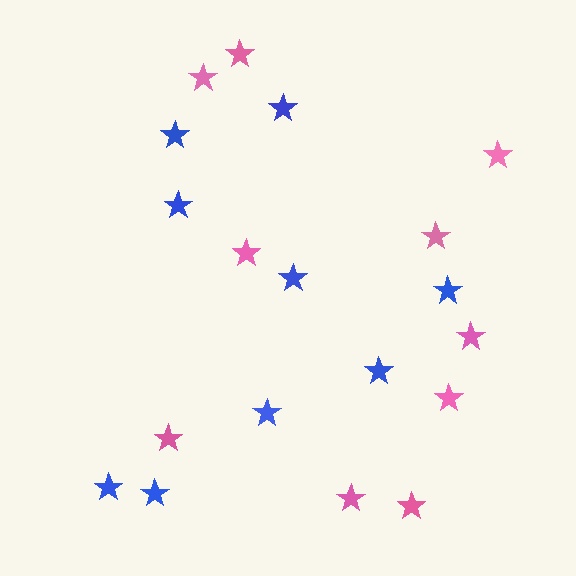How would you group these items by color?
There are 2 groups: one group of pink stars (10) and one group of blue stars (9).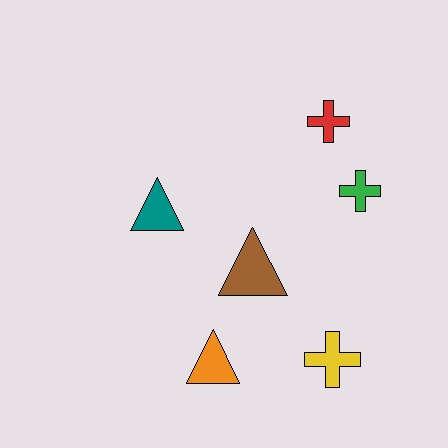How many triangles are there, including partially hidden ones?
There are 3 triangles.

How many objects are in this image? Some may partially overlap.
There are 6 objects.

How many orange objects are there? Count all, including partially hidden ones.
There is 1 orange object.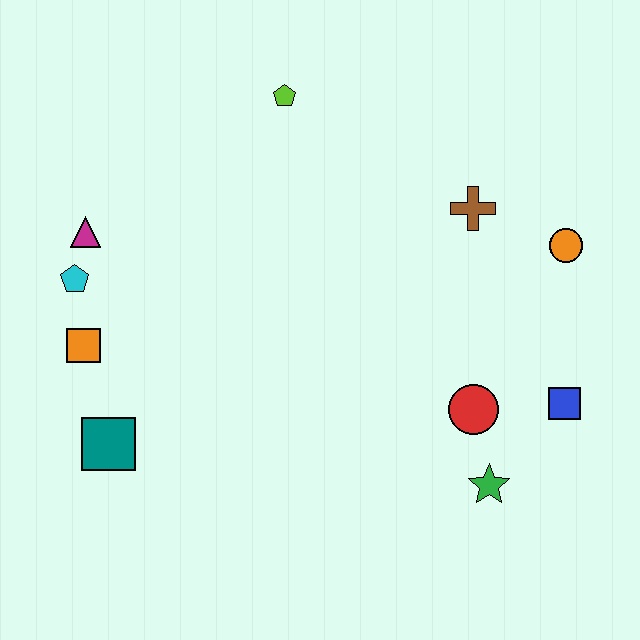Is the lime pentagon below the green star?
No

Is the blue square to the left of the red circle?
No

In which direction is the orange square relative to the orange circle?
The orange square is to the left of the orange circle.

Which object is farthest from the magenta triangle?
The blue square is farthest from the magenta triangle.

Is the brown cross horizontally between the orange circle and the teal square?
Yes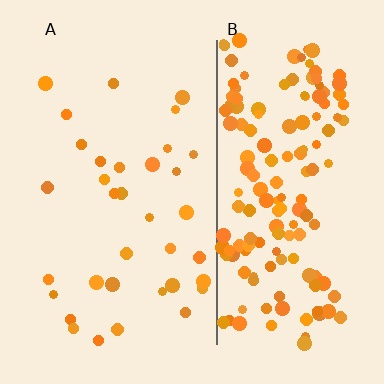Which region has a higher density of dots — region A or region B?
B (the right).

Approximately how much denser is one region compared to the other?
Approximately 4.7× — region B over region A.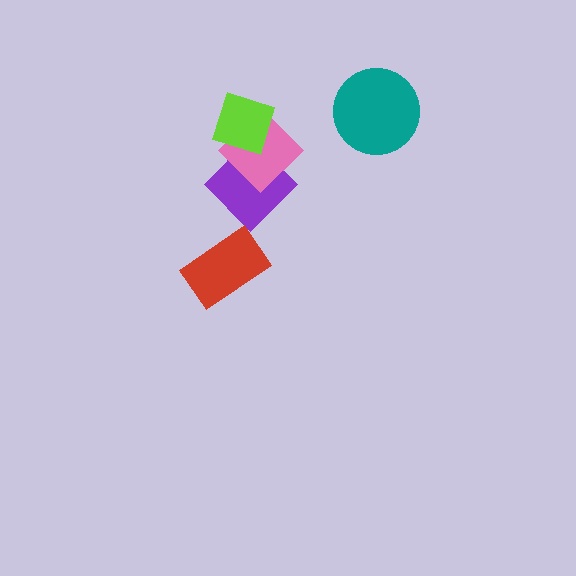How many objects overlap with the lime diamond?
2 objects overlap with the lime diamond.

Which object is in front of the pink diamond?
The lime diamond is in front of the pink diamond.